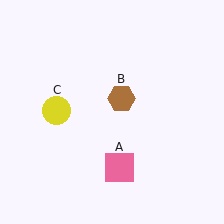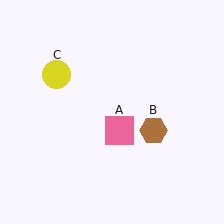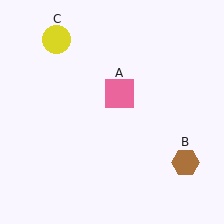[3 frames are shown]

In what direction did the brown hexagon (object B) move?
The brown hexagon (object B) moved down and to the right.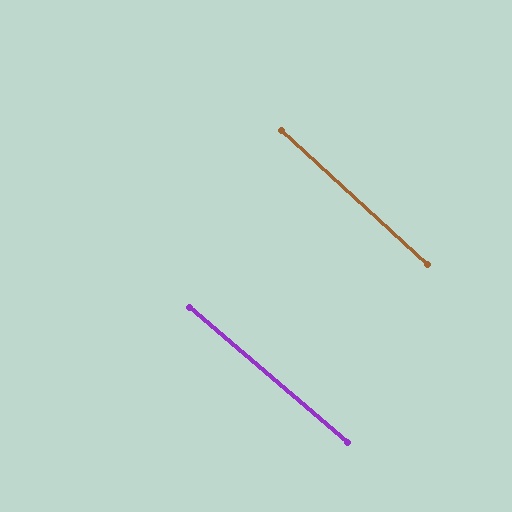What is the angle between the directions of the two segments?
Approximately 2 degrees.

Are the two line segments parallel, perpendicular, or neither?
Parallel — their directions differ by only 2.0°.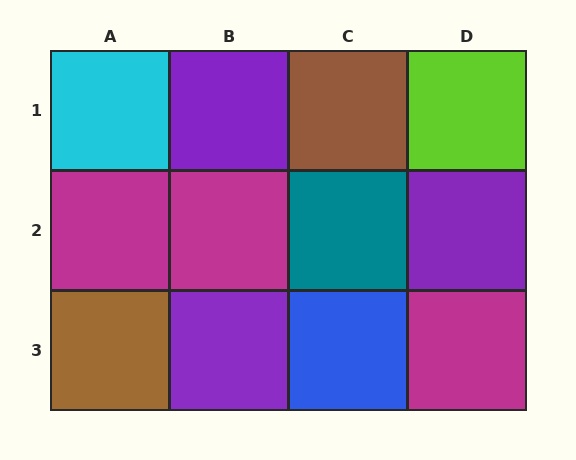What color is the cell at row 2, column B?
Magenta.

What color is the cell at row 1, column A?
Cyan.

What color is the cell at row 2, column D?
Purple.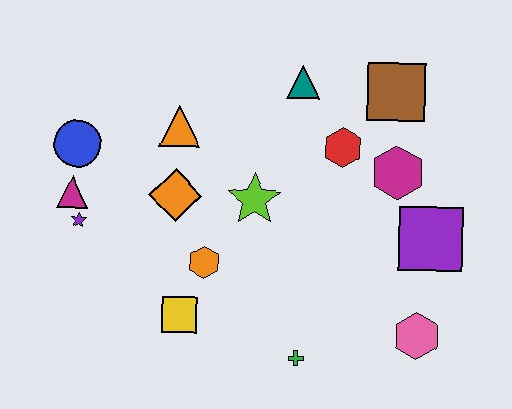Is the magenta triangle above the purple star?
Yes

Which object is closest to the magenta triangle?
The purple star is closest to the magenta triangle.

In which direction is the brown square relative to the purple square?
The brown square is above the purple square.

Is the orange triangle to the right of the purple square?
No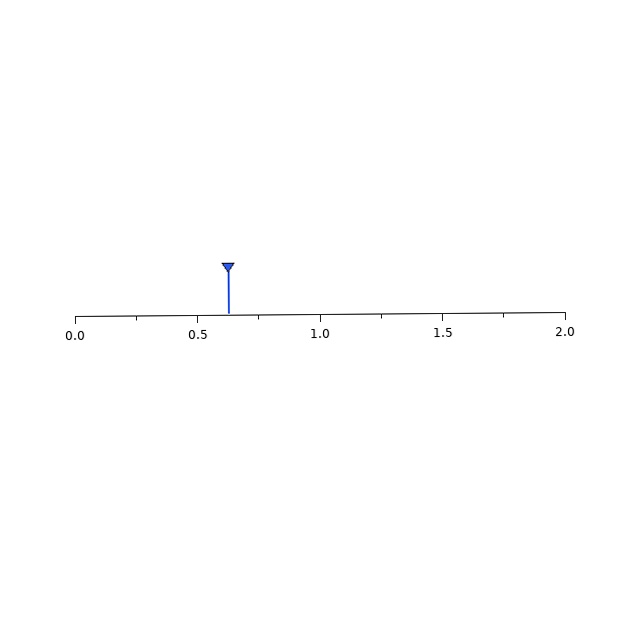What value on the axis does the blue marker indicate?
The marker indicates approximately 0.62.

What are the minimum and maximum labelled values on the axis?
The axis runs from 0.0 to 2.0.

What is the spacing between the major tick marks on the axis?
The major ticks are spaced 0.5 apart.